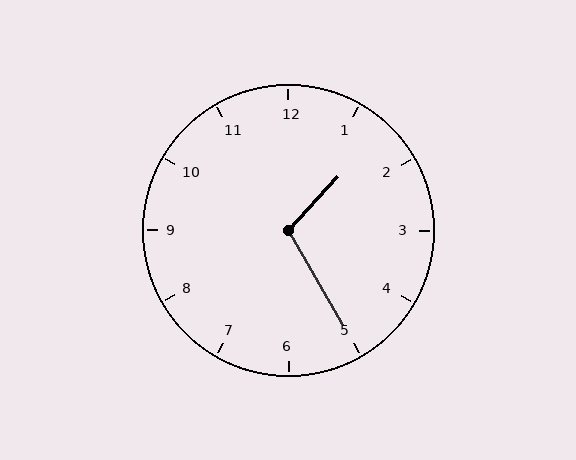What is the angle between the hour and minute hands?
Approximately 108 degrees.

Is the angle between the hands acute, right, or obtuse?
It is obtuse.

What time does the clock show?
1:25.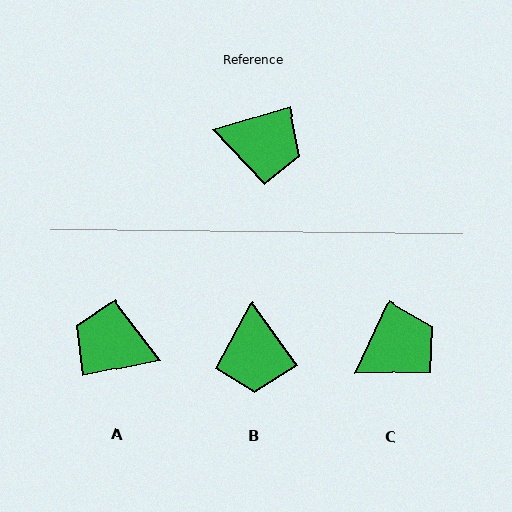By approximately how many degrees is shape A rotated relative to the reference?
Approximately 175 degrees counter-clockwise.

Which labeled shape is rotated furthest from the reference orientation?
A, about 175 degrees away.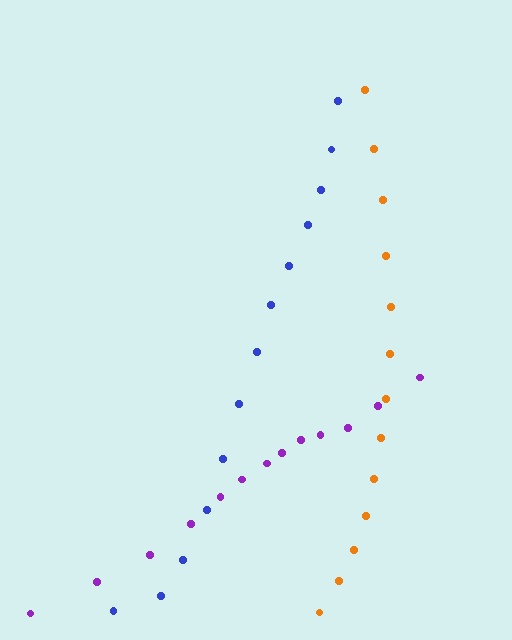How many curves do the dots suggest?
There are 3 distinct paths.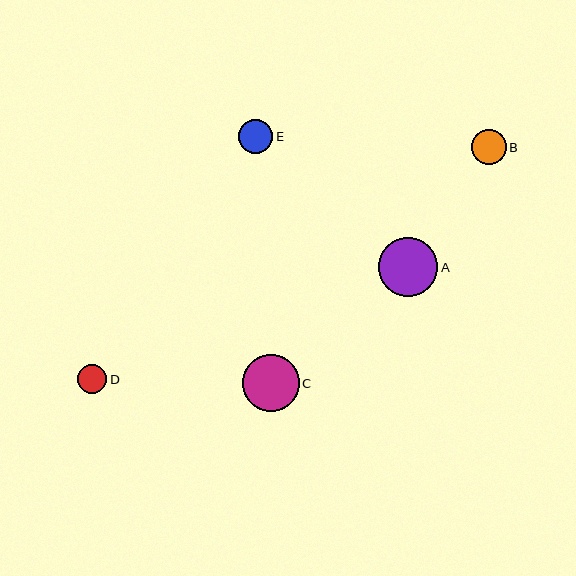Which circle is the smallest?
Circle D is the smallest with a size of approximately 29 pixels.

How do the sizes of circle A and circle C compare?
Circle A and circle C are approximately the same size.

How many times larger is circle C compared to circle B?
Circle C is approximately 1.6 times the size of circle B.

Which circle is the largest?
Circle A is the largest with a size of approximately 59 pixels.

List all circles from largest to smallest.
From largest to smallest: A, C, B, E, D.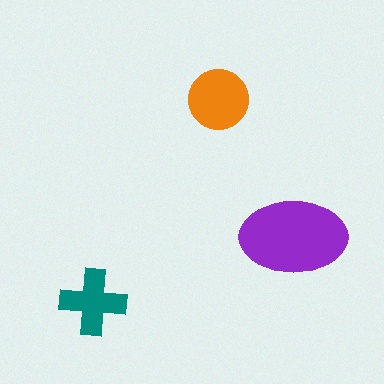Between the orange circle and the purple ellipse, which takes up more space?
The purple ellipse.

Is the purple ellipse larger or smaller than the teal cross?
Larger.